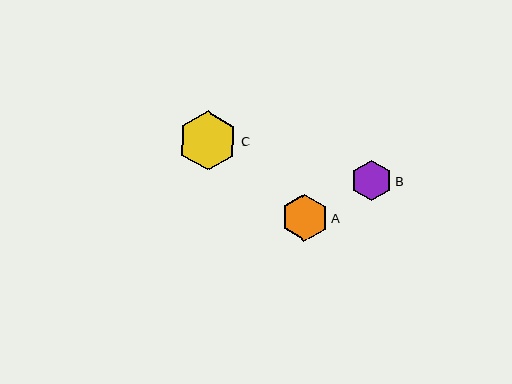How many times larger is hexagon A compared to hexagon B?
Hexagon A is approximately 1.1 times the size of hexagon B.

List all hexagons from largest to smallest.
From largest to smallest: C, A, B.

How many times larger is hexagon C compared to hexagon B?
Hexagon C is approximately 1.4 times the size of hexagon B.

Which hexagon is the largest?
Hexagon C is the largest with a size of approximately 59 pixels.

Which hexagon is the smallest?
Hexagon B is the smallest with a size of approximately 41 pixels.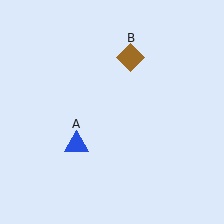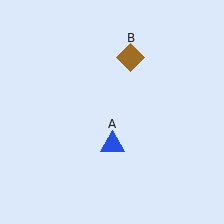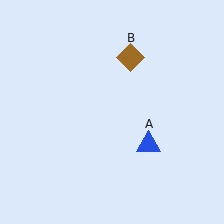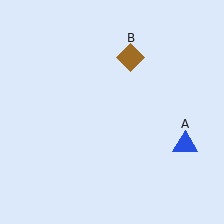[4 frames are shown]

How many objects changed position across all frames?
1 object changed position: blue triangle (object A).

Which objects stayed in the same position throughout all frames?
Brown diamond (object B) remained stationary.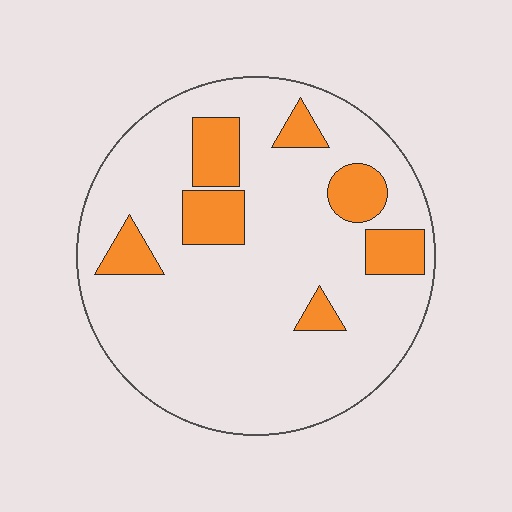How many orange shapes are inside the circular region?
7.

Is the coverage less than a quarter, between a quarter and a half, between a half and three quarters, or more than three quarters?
Less than a quarter.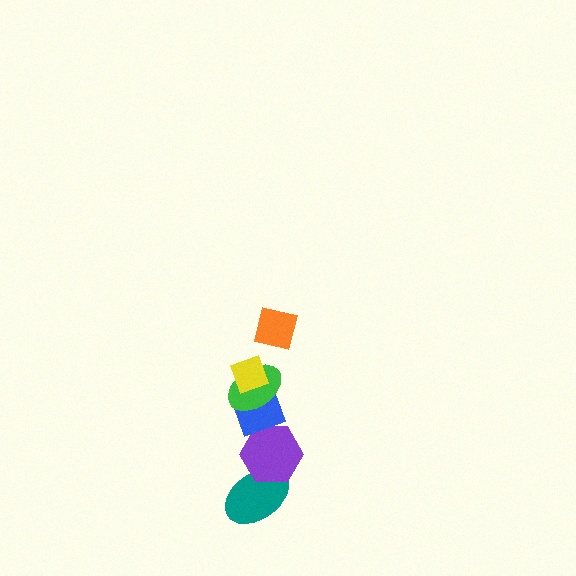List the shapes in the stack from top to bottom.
From top to bottom: the orange square, the yellow diamond, the green ellipse, the blue diamond, the purple hexagon, the teal ellipse.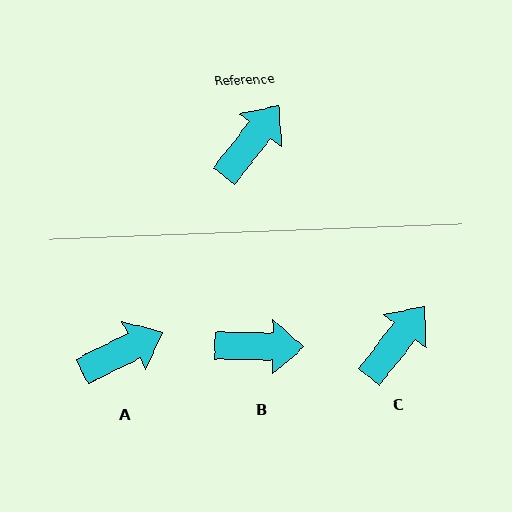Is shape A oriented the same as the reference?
No, it is off by about 26 degrees.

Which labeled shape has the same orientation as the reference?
C.